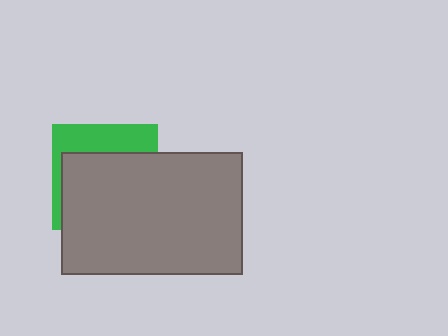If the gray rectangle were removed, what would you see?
You would see the complete green square.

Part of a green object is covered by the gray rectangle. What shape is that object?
It is a square.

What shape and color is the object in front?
The object in front is a gray rectangle.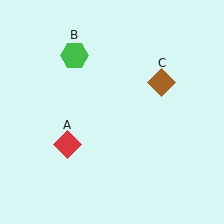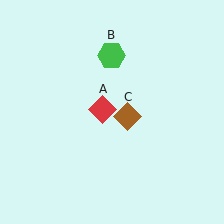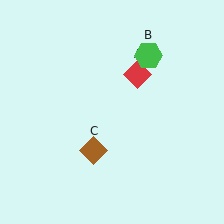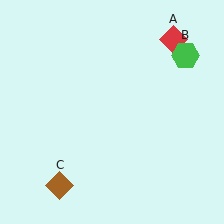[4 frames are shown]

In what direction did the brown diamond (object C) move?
The brown diamond (object C) moved down and to the left.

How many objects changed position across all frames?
3 objects changed position: red diamond (object A), green hexagon (object B), brown diamond (object C).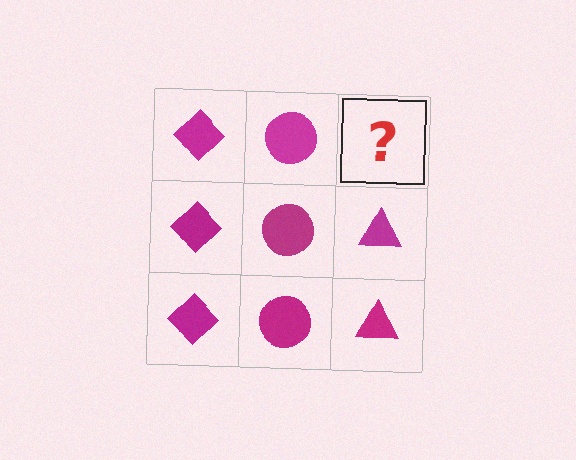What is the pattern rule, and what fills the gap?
The rule is that each column has a consistent shape. The gap should be filled with a magenta triangle.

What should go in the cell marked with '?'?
The missing cell should contain a magenta triangle.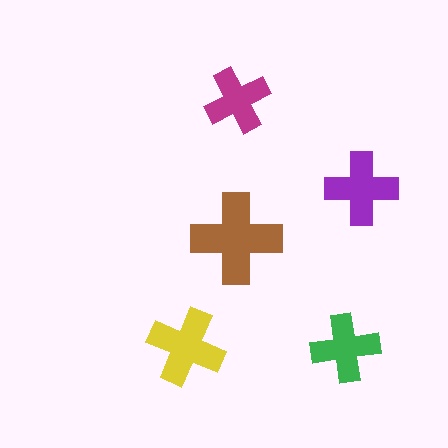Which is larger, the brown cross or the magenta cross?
The brown one.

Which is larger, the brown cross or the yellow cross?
The brown one.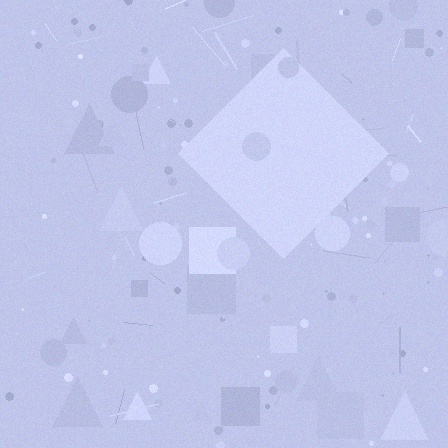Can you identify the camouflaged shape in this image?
The camouflaged shape is a diamond.